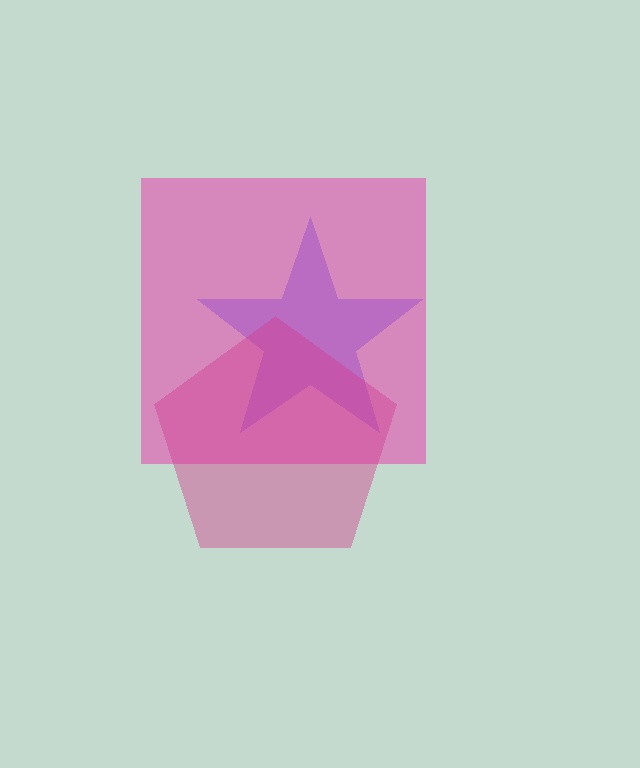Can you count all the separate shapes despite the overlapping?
Yes, there are 3 separate shapes.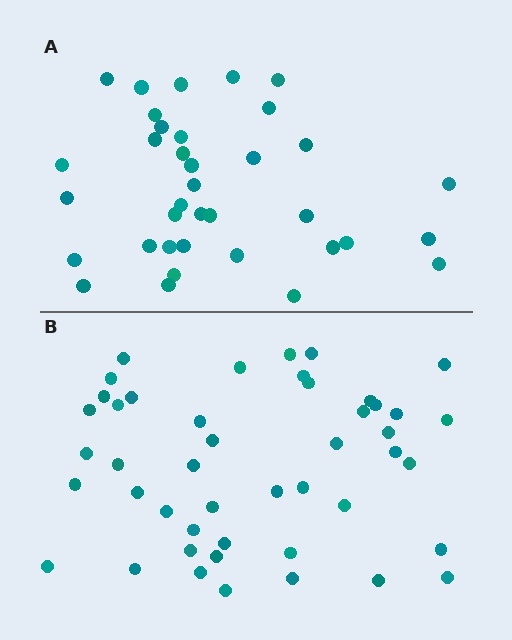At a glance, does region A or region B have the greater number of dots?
Region B (the bottom region) has more dots.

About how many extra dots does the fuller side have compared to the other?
Region B has roughly 10 or so more dots than region A.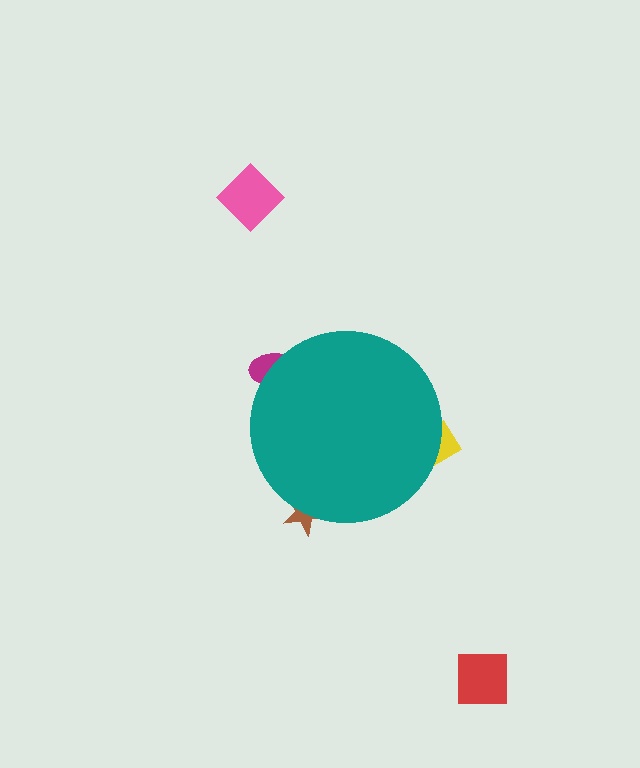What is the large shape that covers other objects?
A teal circle.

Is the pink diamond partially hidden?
No, the pink diamond is fully visible.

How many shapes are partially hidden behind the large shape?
3 shapes are partially hidden.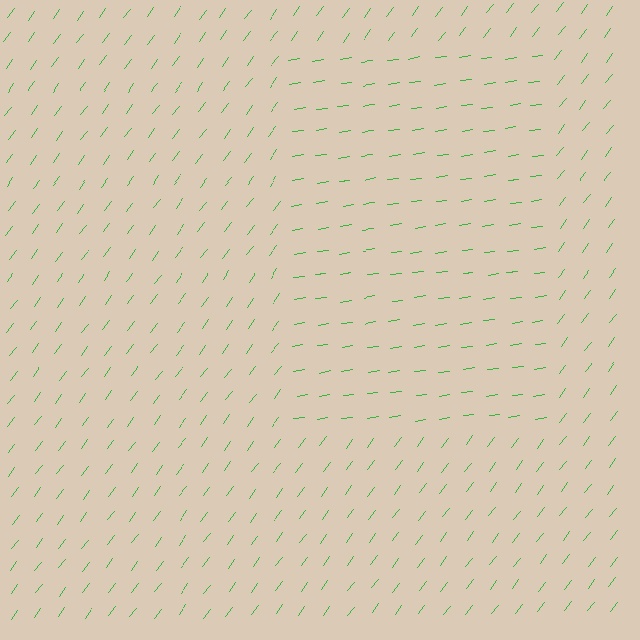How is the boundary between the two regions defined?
The boundary is defined purely by a change in line orientation (approximately 45 degrees difference). All lines are the same color and thickness.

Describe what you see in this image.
The image is filled with small green line segments. A rectangle region in the image has lines oriented differently from the surrounding lines, creating a visible texture boundary.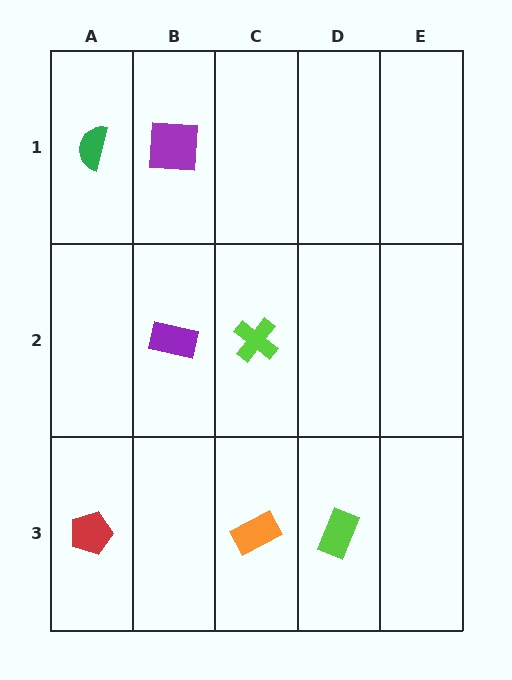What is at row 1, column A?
A green semicircle.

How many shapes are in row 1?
2 shapes.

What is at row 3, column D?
A lime rectangle.